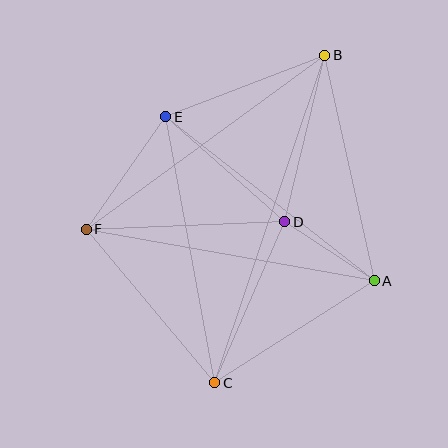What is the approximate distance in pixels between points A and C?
The distance between A and C is approximately 189 pixels.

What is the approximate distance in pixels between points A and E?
The distance between A and E is approximately 265 pixels.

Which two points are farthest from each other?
Points B and C are farthest from each other.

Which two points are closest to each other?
Points A and D are closest to each other.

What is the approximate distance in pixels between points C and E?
The distance between C and E is approximately 270 pixels.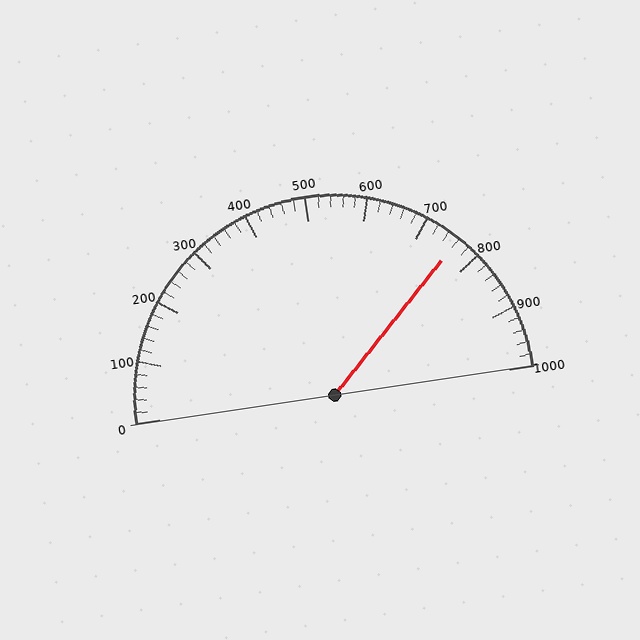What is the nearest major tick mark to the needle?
The nearest major tick mark is 800.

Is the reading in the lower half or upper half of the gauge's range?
The reading is in the upper half of the range (0 to 1000).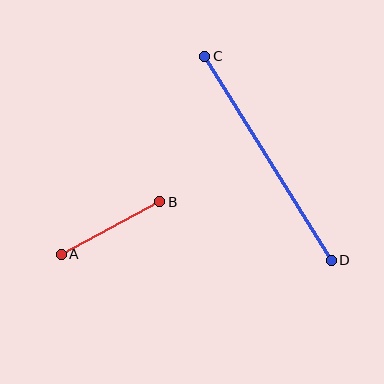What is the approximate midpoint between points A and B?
The midpoint is at approximately (111, 228) pixels.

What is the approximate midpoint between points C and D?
The midpoint is at approximately (268, 158) pixels.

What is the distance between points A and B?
The distance is approximately 112 pixels.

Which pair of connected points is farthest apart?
Points C and D are farthest apart.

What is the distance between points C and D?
The distance is approximately 240 pixels.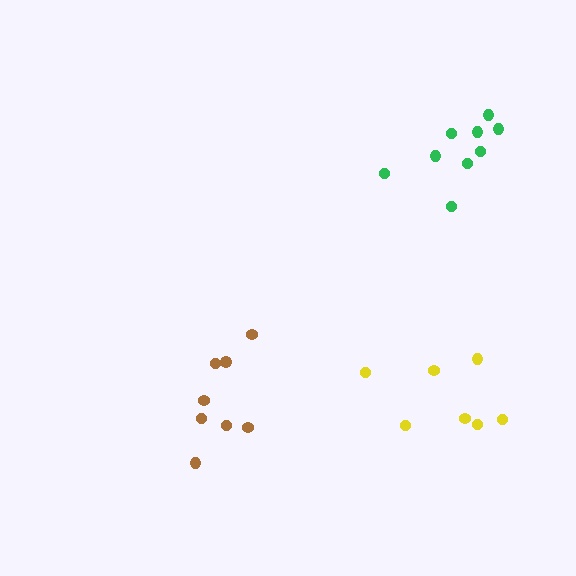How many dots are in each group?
Group 1: 8 dots, Group 2: 7 dots, Group 3: 9 dots (24 total).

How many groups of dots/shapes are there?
There are 3 groups.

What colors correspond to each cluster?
The clusters are colored: brown, yellow, green.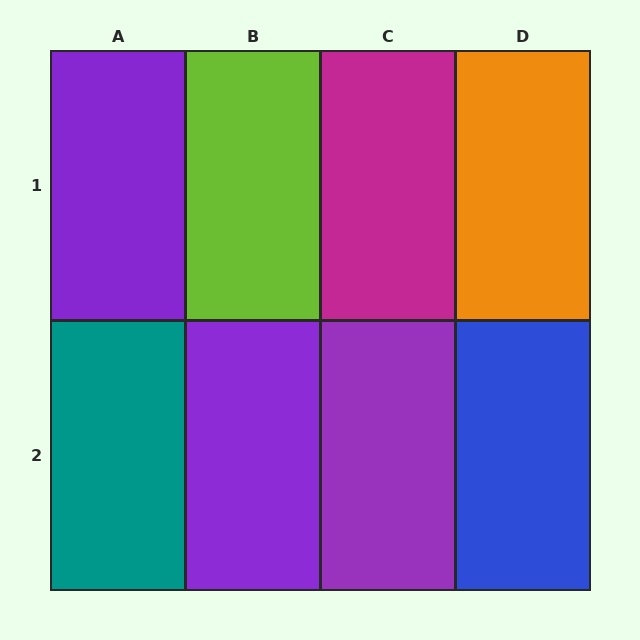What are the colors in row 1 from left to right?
Purple, lime, magenta, orange.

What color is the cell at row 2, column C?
Purple.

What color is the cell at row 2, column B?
Purple.